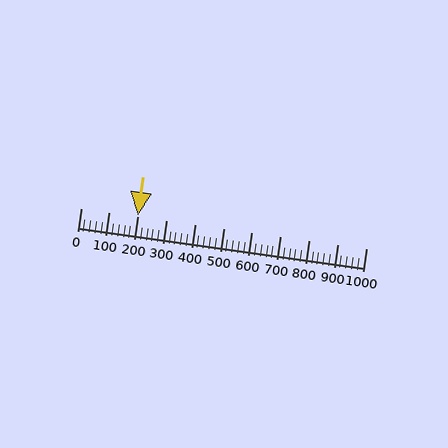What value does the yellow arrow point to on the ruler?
The yellow arrow points to approximately 200.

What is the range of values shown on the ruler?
The ruler shows values from 0 to 1000.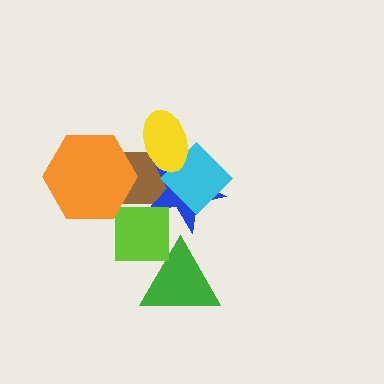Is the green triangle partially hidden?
Yes, it is partially covered by another shape.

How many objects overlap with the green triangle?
1 object overlaps with the green triangle.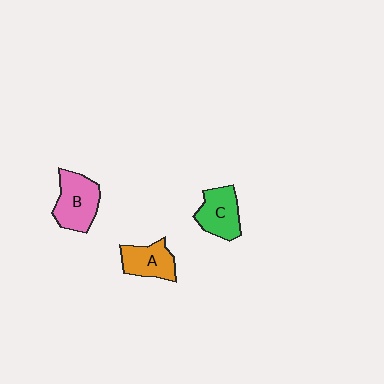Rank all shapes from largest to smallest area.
From largest to smallest: B (pink), C (green), A (orange).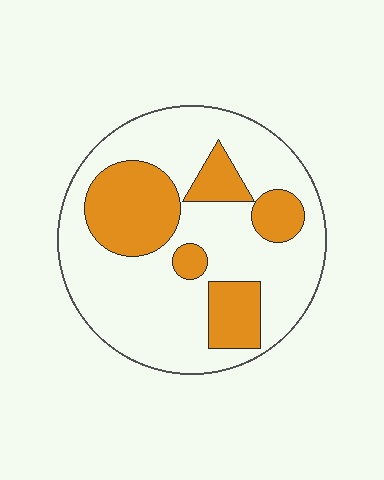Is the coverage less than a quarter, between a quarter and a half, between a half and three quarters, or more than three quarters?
Between a quarter and a half.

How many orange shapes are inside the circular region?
5.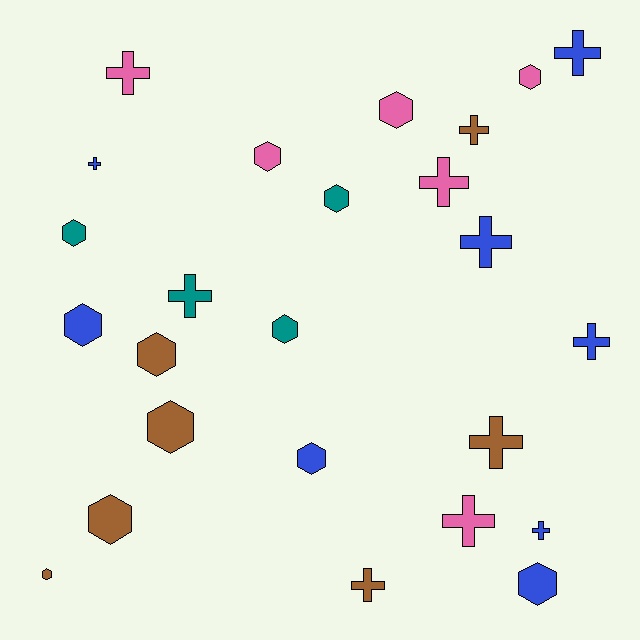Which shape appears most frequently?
Hexagon, with 13 objects.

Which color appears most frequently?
Blue, with 8 objects.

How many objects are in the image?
There are 25 objects.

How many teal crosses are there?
There is 1 teal cross.